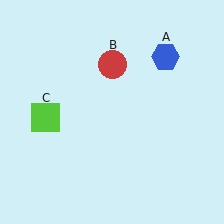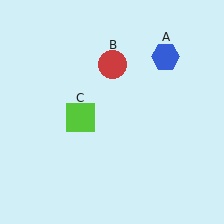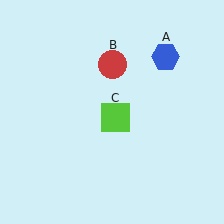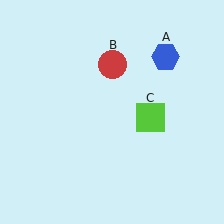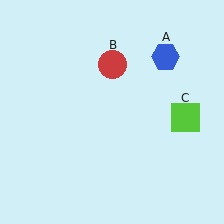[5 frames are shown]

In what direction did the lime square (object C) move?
The lime square (object C) moved right.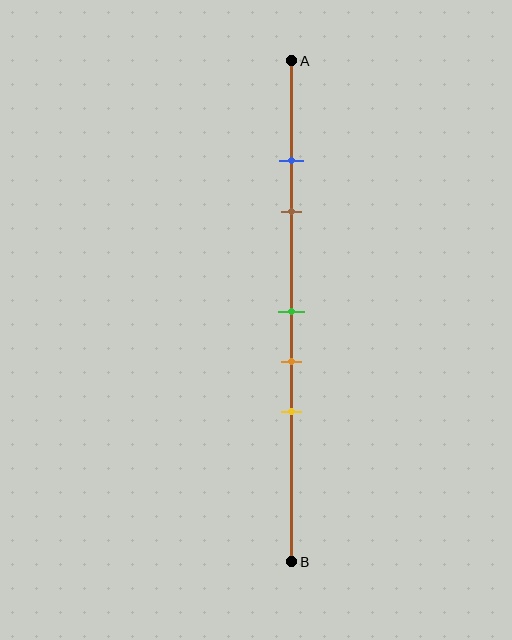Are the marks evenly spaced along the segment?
No, the marks are not evenly spaced.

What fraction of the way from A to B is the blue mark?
The blue mark is approximately 20% (0.2) of the way from A to B.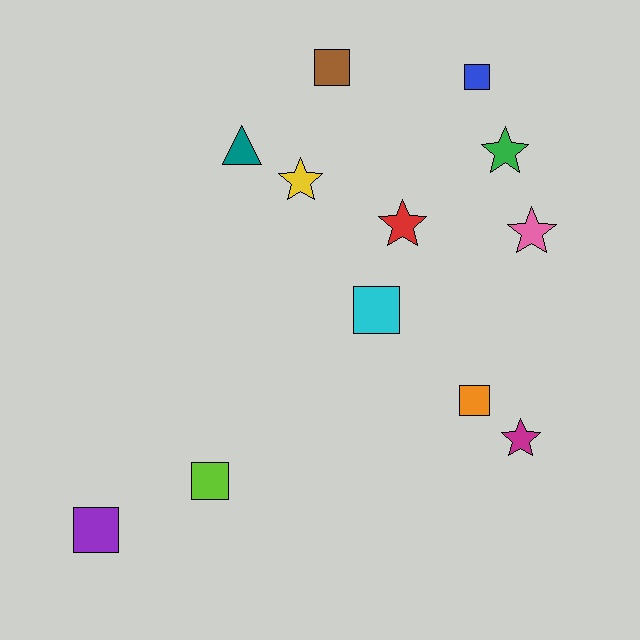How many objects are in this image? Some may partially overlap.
There are 12 objects.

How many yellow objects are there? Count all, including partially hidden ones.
There is 1 yellow object.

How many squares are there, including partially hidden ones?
There are 6 squares.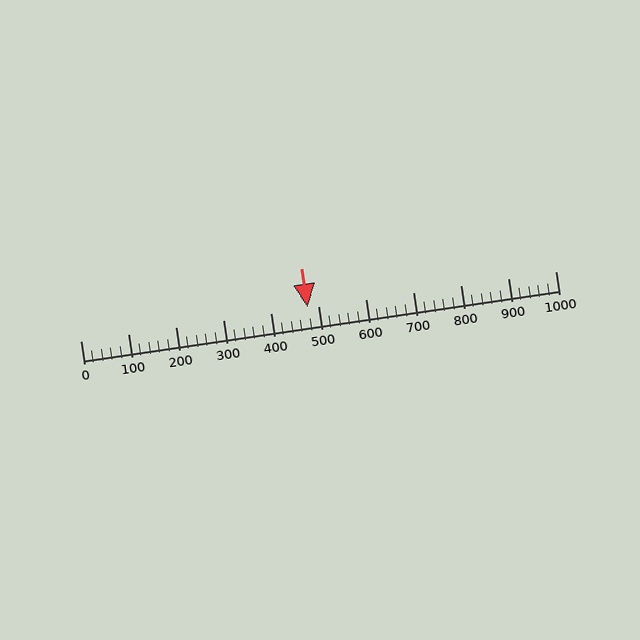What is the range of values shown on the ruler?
The ruler shows values from 0 to 1000.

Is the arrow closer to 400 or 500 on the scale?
The arrow is closer to 500.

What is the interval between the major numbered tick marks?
The major tick marks are spaced 100 units apart.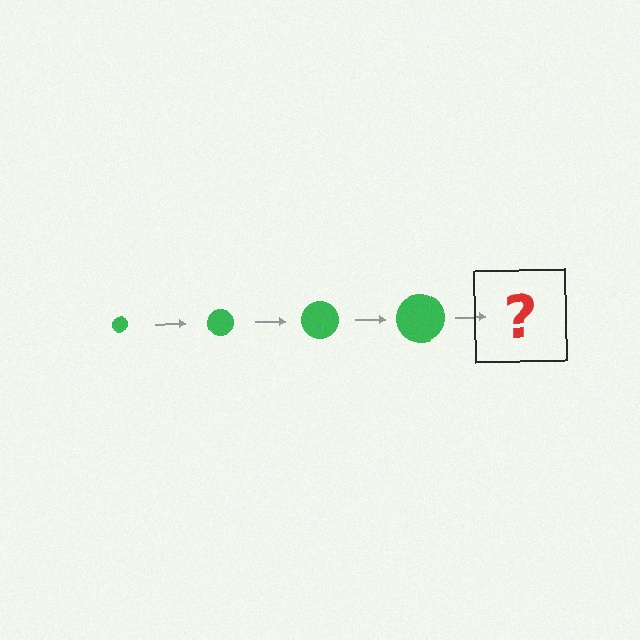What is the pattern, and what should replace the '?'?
The pattern is that the circle gets progressively larger each step. The '?' should be a green circle, larger than the previous one.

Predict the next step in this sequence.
The next step is a green circle, larger than the previous one.